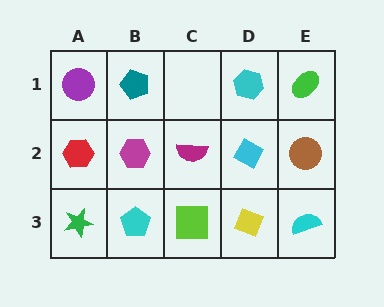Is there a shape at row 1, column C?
No, that cell is empty.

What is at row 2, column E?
A brown circle.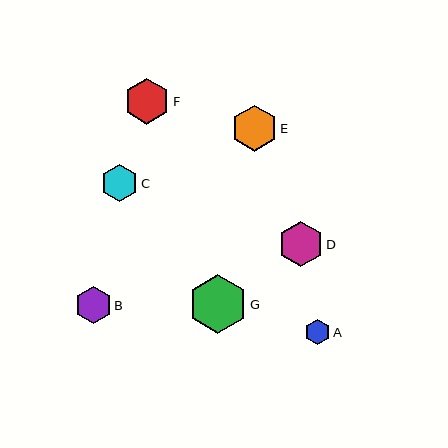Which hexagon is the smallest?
Hexagon A is the smallest with a size of approximately 25 pixels.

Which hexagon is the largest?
Hexagon G is the largest with a size of approximately 59 pixels.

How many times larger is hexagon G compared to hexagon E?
Hexagon G is approximately 1.3 times the size of hexagon E.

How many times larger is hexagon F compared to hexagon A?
Hexagon F is approximately 1.8 times the size of hexagon A.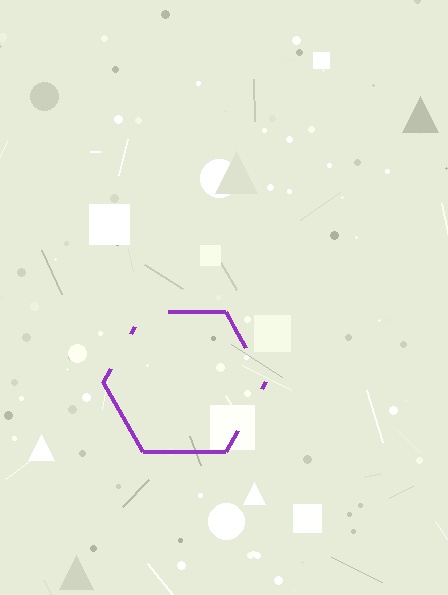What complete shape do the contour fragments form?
The contour fragments form a hexagon.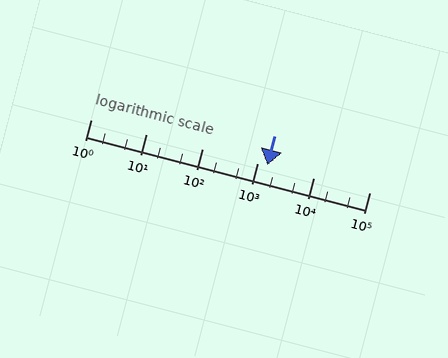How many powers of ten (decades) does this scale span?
The scale spans 5 decades, from 1 to 100000.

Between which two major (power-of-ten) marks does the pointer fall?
The pointer is between 1000 and 10000.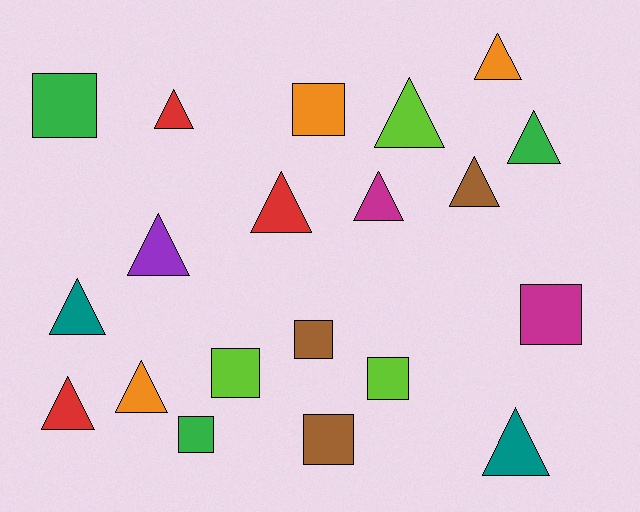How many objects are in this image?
There are 20 objects.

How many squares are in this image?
There are 8 squares.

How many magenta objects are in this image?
There are 2 magenta objects.